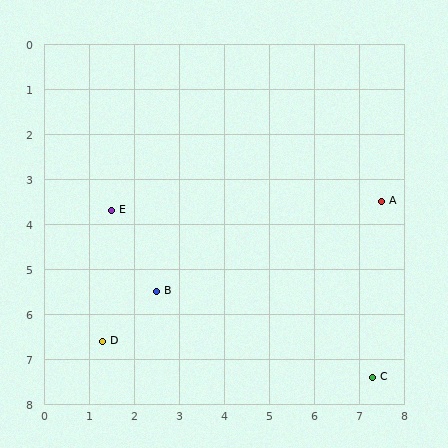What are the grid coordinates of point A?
Point A is at approximately (7.5, 3.5).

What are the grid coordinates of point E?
Point E is at approximately (1.5, 3.7).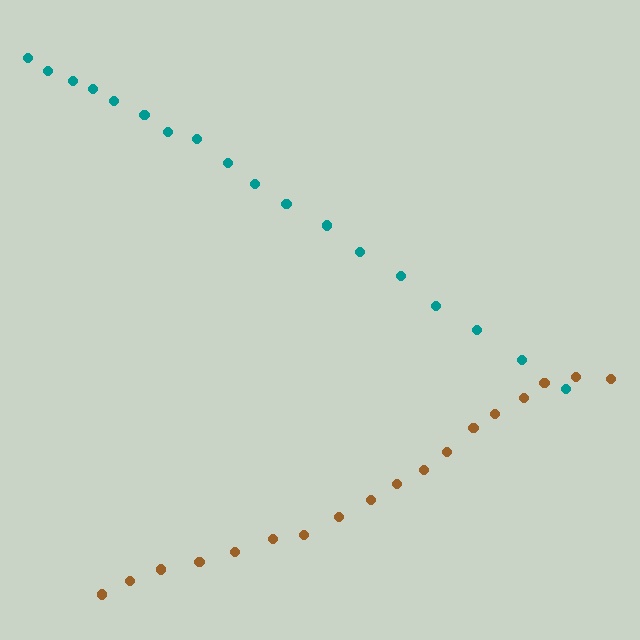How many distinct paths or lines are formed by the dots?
There are 2 distinct paths.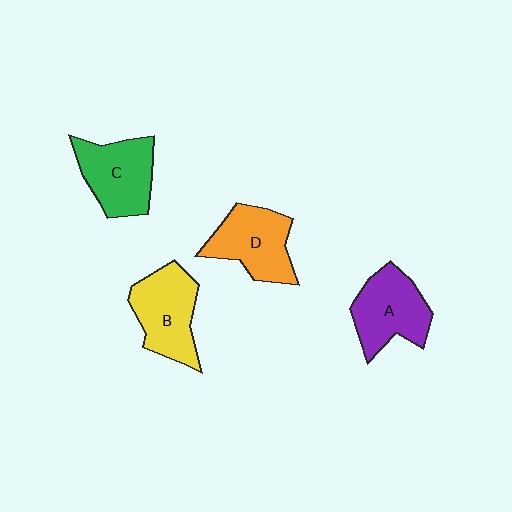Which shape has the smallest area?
Shape D (orange).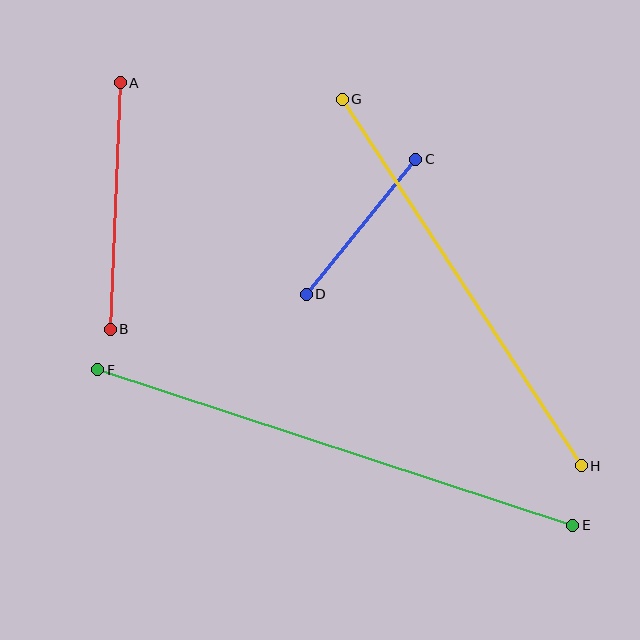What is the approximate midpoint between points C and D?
The midpoint is at approximately (361, 227) pixels.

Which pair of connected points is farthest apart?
Points E and F are farthest apart.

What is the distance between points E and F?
The distance is approximately 500 pixels.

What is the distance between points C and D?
The distance is approximately 173 pixels.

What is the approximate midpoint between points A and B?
The midpoint is at approximately (115, 206) pixels.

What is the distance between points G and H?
The distance is approximately 438 pixels.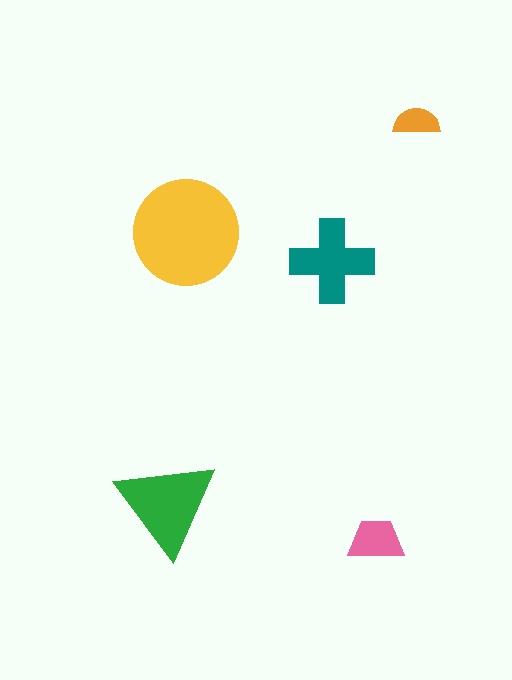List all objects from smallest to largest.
The orange semicircle, the pink trapezoid, the teal cross, the green triangle, the yellow circle.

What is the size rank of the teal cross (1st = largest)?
3rd.